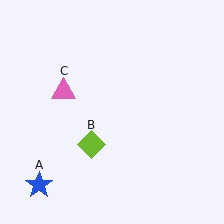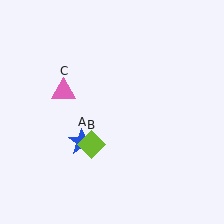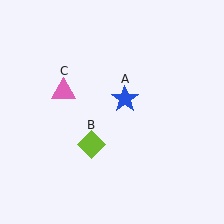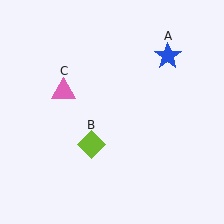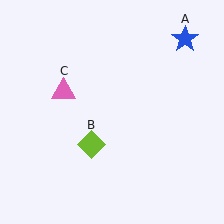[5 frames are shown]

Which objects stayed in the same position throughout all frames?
Lime diamond (object B) and pink triangle (object C) remained stationary.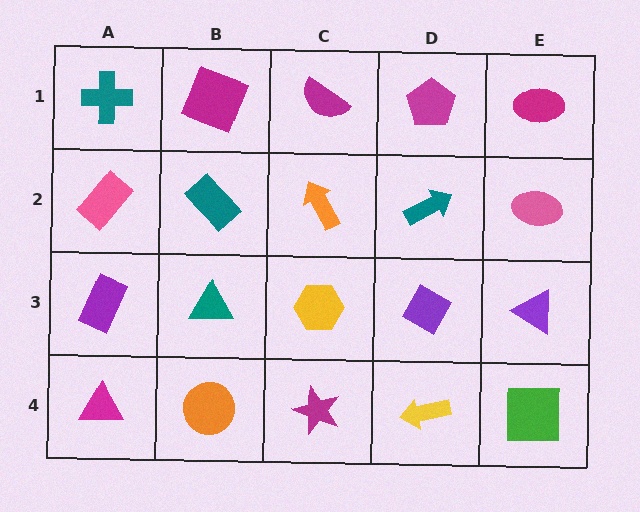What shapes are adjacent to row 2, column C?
A magenta semicircle (row 1, column C), a yellow hexagon (row 3, column C), a teal rectangle (row 2, column B), a teal arrow (row 2, column D).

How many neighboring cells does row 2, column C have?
4.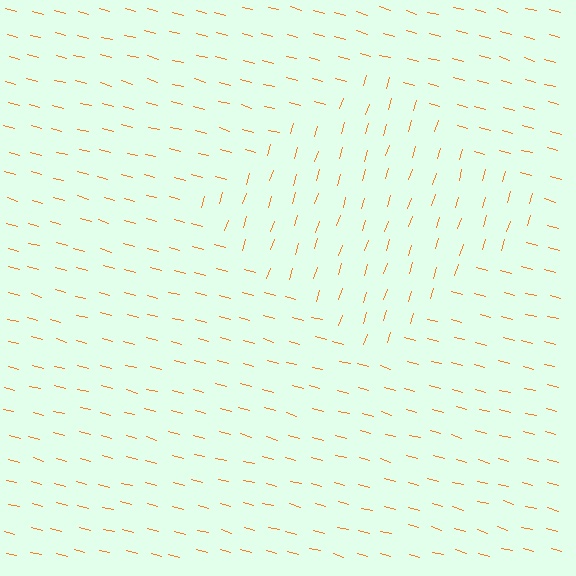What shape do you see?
I see a diamond.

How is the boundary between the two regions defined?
The boundary is defined purely by a change in line orientation (approximately 87 degrees difference). All lines are the same color and thickness.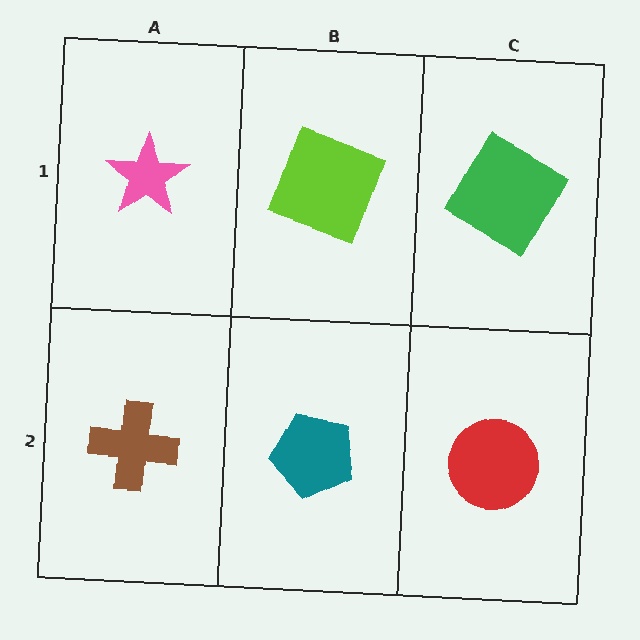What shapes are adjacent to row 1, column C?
A red circle (row 2, column C), a lime square (row 1, column B).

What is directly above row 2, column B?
A lime square.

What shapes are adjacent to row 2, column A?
A pink star (row 1, column A), a teal pentagon (row 2, column B).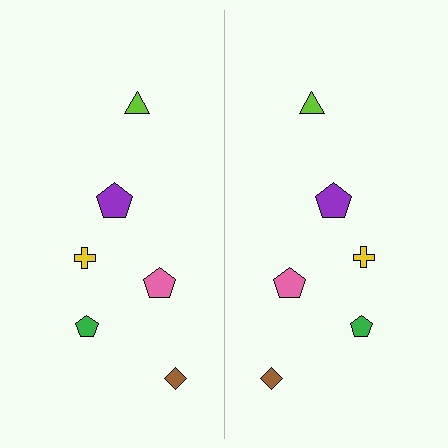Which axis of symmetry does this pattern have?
The pattern has a vertical axis of symmetry running through the center of the image.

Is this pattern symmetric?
Yes, this pattern has bilateral (reflection) symmetry.